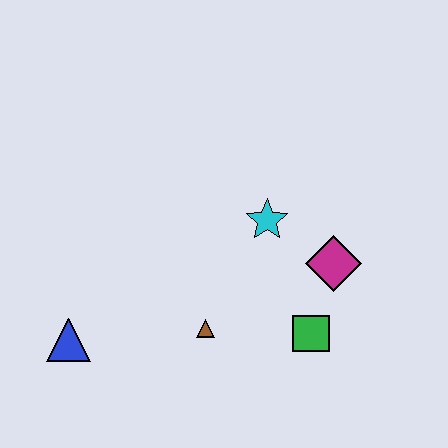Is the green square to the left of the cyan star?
No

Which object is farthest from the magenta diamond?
The blue triangle is farthest from the magenta diamond.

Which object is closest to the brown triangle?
The green square is closest to the brown triangle.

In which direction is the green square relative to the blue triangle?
The green square is to the right of the blue triangle.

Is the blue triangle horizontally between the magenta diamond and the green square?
No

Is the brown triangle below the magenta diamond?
Yes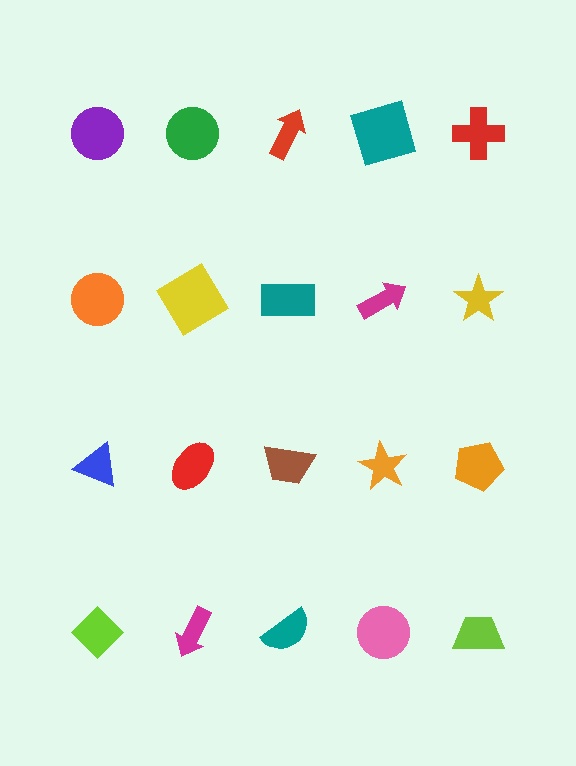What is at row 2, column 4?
A magenta arrow.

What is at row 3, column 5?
An orange pentagon.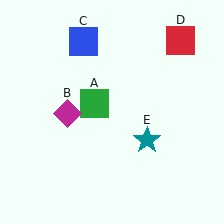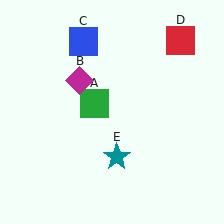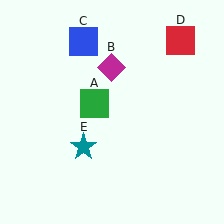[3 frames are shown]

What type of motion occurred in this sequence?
The magenta diamond (object B), teal star (object E) rotated clockwise around the center of the scene.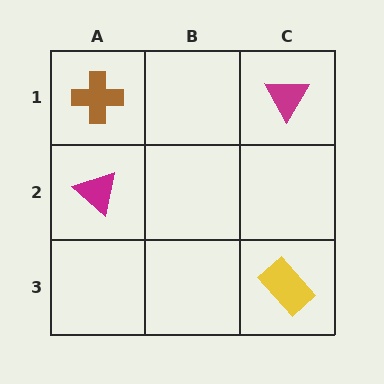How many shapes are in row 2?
1 shape.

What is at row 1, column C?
A magenta triangle.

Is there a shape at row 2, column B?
No, that cell is empty.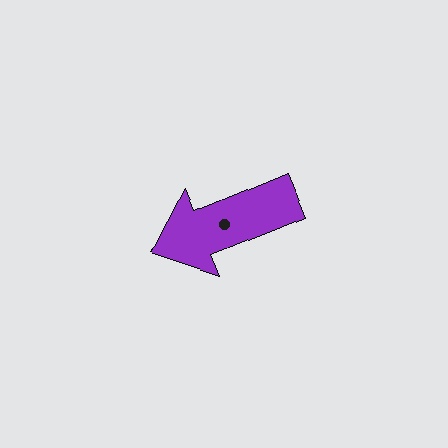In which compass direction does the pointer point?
West.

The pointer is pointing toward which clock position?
Roughly 8 o'clock.